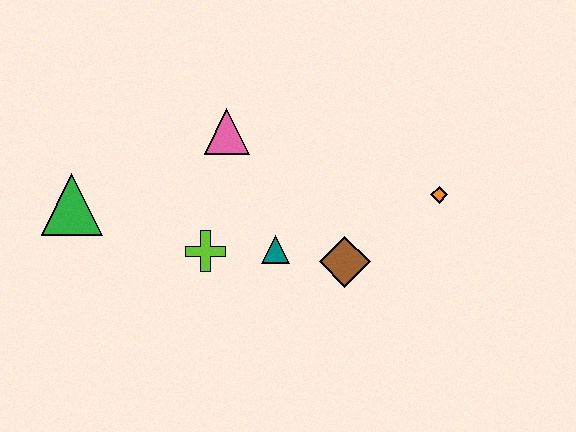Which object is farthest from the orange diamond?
The green triangle is farthest from the orange diamond.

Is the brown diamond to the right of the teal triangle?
Yes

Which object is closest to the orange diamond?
The brown diamond is closest to the orange diamond.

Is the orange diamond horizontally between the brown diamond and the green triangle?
No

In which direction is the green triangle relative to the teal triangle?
The green triangle is to the left of the teal triangle.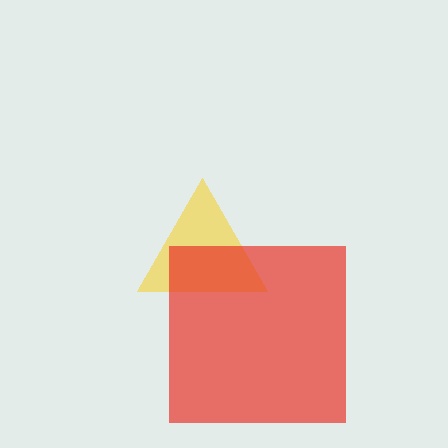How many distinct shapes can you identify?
There are 2 distinct shapes: a yellow triangle, a red square.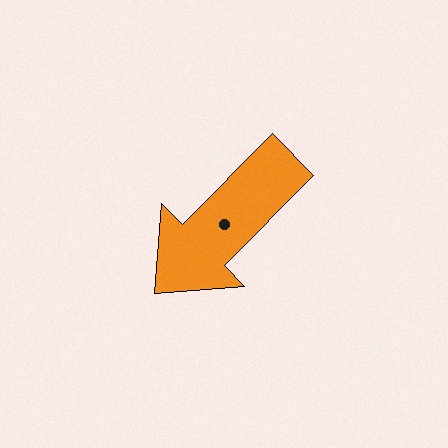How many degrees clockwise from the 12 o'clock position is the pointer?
Approximately 225 degrees.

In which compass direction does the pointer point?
Southwest.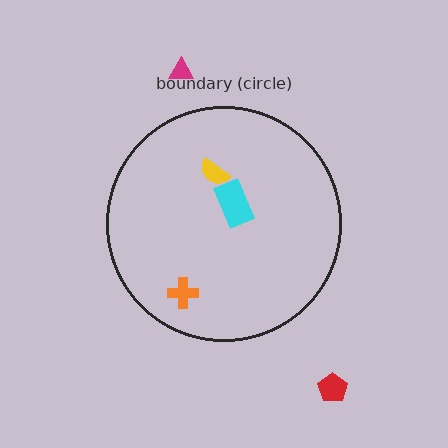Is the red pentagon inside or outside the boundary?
Outside.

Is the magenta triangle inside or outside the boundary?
Outside.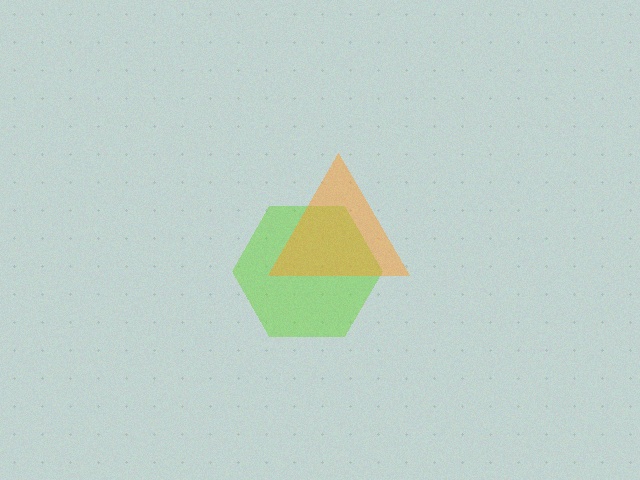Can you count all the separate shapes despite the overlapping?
Yes, there are 2 separate shapes.